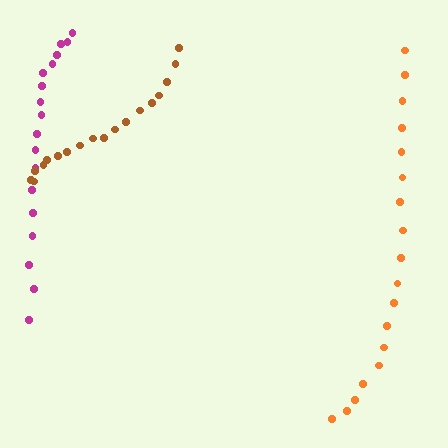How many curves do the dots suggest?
There are 3 distinct paths.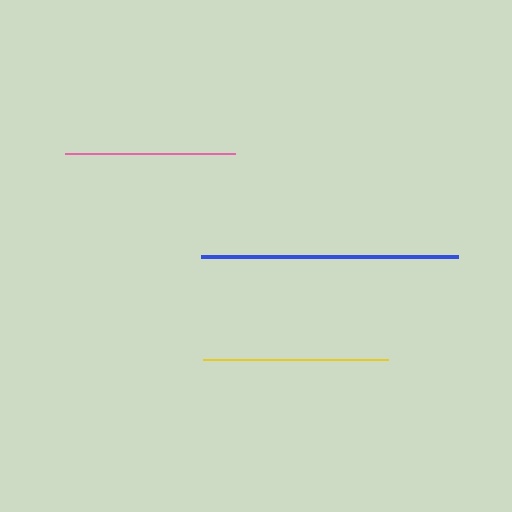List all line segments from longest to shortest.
From longest to shortest: blue, yellow, pink.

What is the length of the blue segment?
The blue segment is approximately 257 pixels long.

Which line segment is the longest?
The blue line is the longest at approximately 257 pixels.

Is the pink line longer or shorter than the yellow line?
The yellow line is longer than the pink line.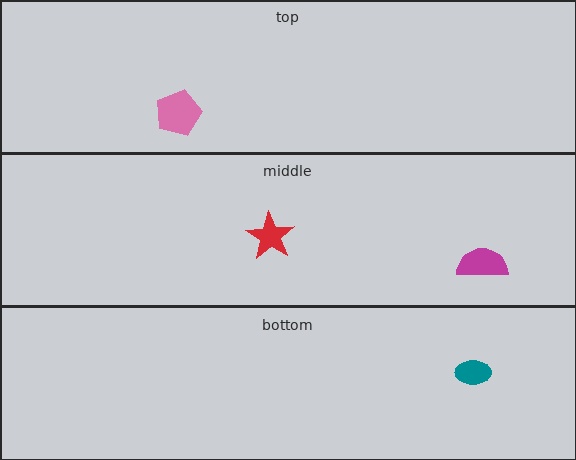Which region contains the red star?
The middle region.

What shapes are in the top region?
The pink pentagon.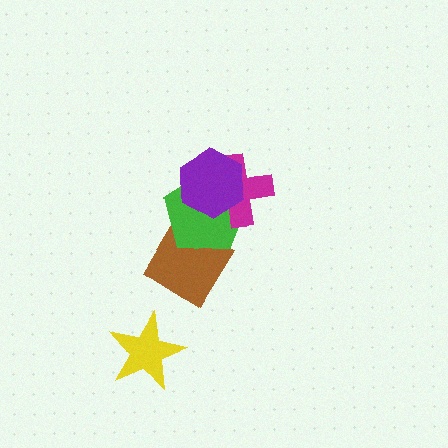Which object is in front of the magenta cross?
The purple hexagon is in front of the magenta cross.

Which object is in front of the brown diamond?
The green pentagon is in front of the brown diamond.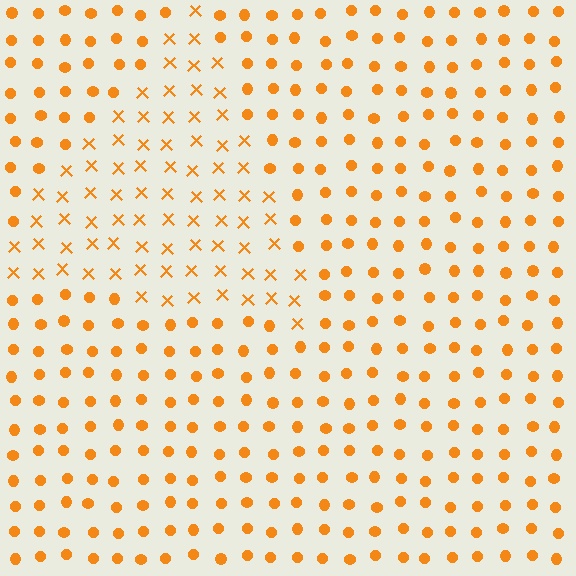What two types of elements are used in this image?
The image uses X marks inside the triangle region and circles outside it.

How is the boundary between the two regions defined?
The boundary is defined by a change in element shape: X marks inside vs. circles outside. All elements share the same color and spacing.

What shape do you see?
I see a triangle.